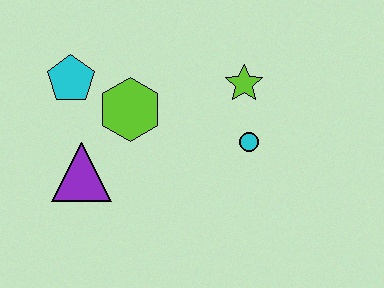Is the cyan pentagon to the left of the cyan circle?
Yes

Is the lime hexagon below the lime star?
Yes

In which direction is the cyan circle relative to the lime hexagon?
The cyan circle is to the right of the lime hexagon.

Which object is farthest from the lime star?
The purple triangle is farthest from the lime star.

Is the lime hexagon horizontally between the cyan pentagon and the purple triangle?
No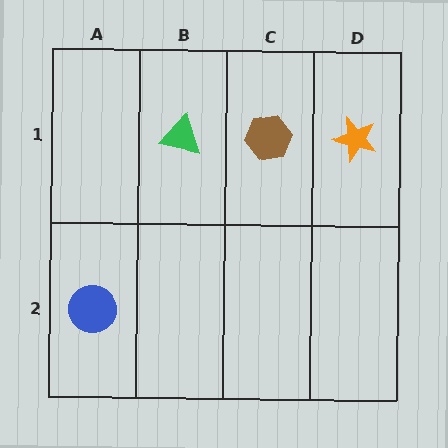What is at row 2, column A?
A blue circle.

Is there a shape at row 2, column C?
No, that cell is empty.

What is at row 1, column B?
A green triangle.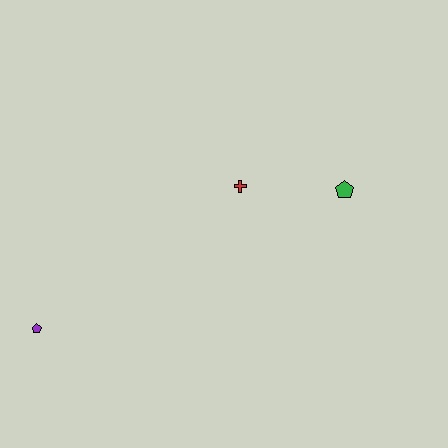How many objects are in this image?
There are 3 objects.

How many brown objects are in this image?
There are no brown objects.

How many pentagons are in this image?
There are 2 pentagons.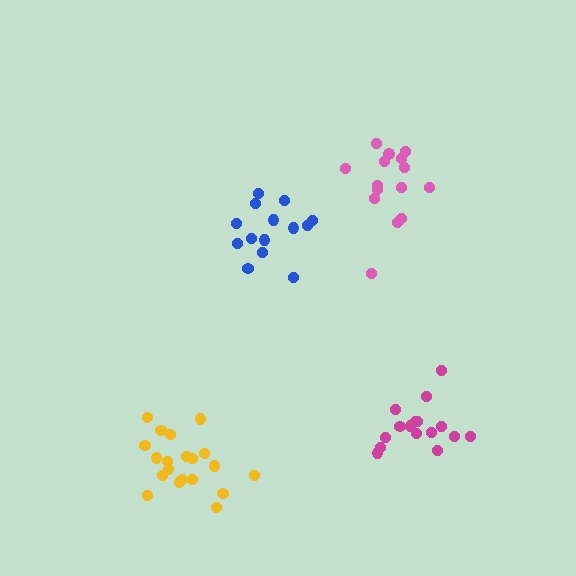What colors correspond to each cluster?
The clusters are colored: pink, yellow, magenta, blue.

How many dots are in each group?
Group 1: 15 dots, Group 2: 20 dots, Group 3: 16 dots, Group 4: 14 dots (65 total).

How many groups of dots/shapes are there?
There are 4 groups.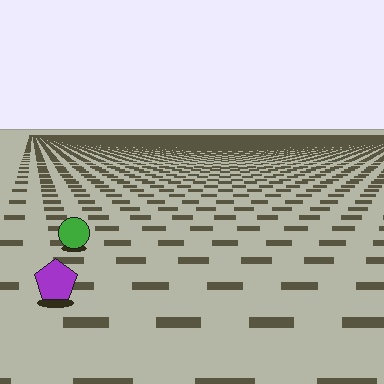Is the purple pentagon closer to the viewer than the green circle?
Yes. The purple pentagon is closer — you can tell from the texture gradient: the ground texture is coarser near it.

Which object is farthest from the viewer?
The green circle is farthest from the viewer. It appears smaller and the ground texture around it is denser.